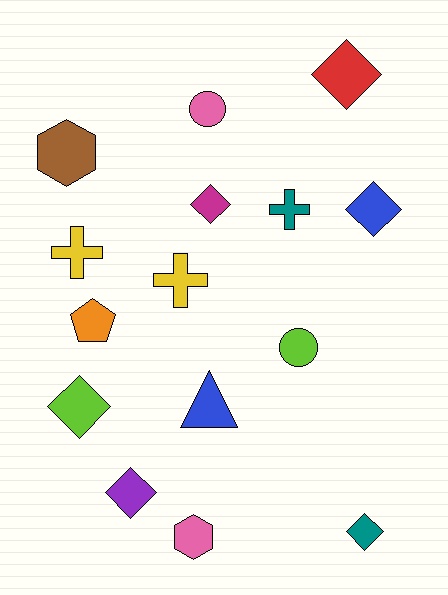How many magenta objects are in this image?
There is 1 magenta object.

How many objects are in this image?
There are 15 objects.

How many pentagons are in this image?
There is 1 pentagon.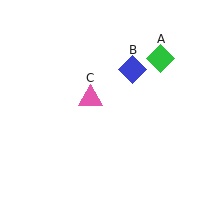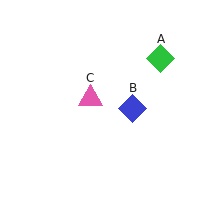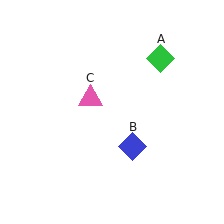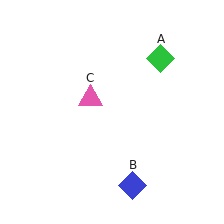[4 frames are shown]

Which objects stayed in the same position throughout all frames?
Green diamond (object A) and pink triangle (object C) remained stationary.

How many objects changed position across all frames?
1 object changed position: blue diamond (object B).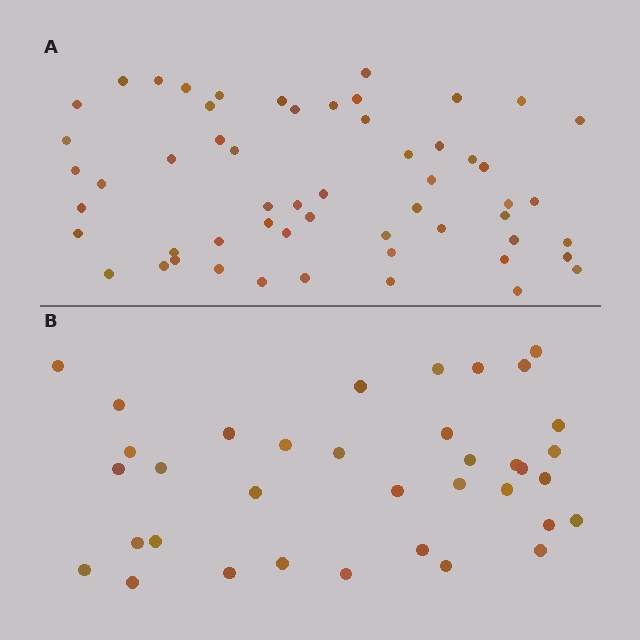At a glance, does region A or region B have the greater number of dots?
Region A (the top region) has more dots.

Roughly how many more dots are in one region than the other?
Region A has approximately 20 more dots than region B.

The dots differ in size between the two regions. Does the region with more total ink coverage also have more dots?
No. Region B has more total ink coverage because its dots are larger, but region A actually contains more individual dots. Total area can be misleading — the number of items is what matters here.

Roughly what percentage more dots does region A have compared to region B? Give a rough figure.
About 55% more.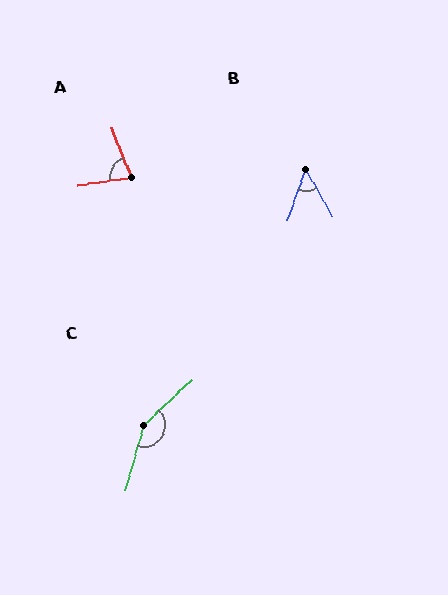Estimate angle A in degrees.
Approximately 76 degrees.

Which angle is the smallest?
B, at approximately 49 degrees.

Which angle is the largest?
C, at approximately 148 degrees.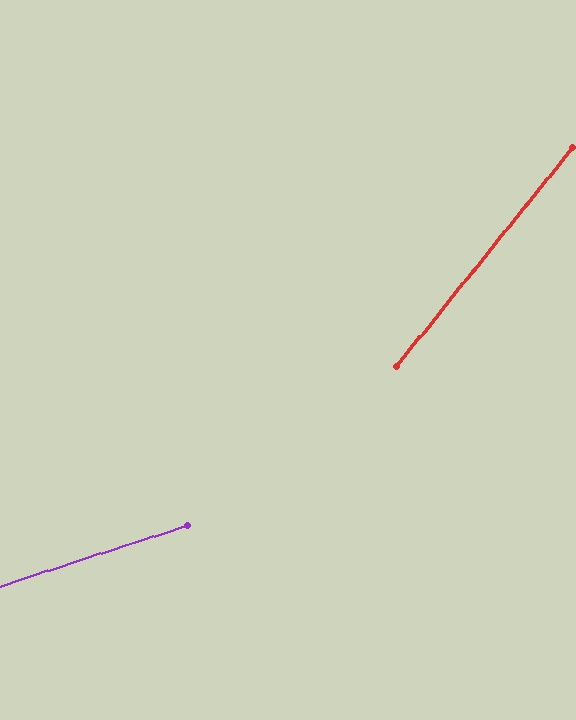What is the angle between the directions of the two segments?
Approximately 33 degrees.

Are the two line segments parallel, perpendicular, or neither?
Neither parallel nor perpendicular — they differ by about 33°.